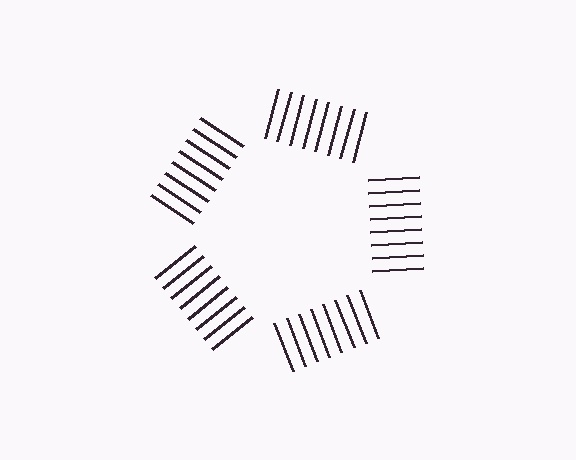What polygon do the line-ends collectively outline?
An illusory pentagon — the line segments terminate on its edges but no continuous stroke is drawn.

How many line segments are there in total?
40 — 8 along each of the 5 edges.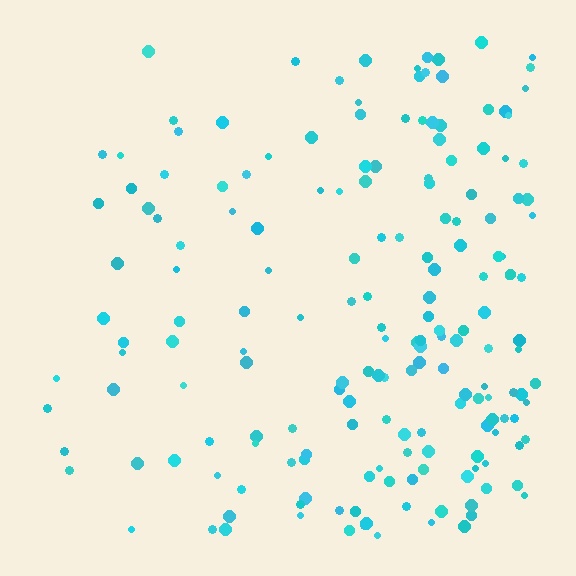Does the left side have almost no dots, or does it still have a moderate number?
Still a moderate number, just noticeably fewer than the right.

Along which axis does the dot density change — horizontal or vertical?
Horizontal.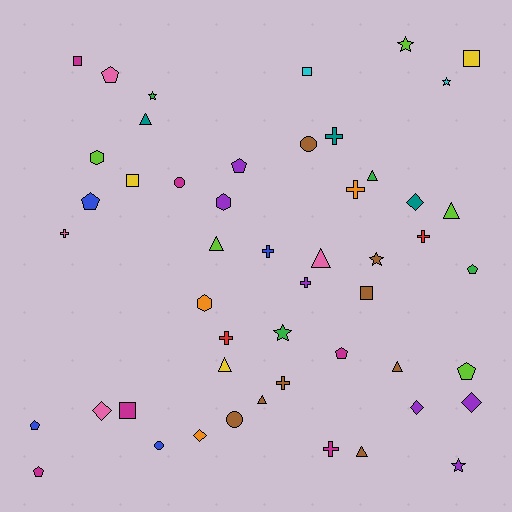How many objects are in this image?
There are 50 objects.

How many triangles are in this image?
There are 9 triangles.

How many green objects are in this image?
There are 4 green objects.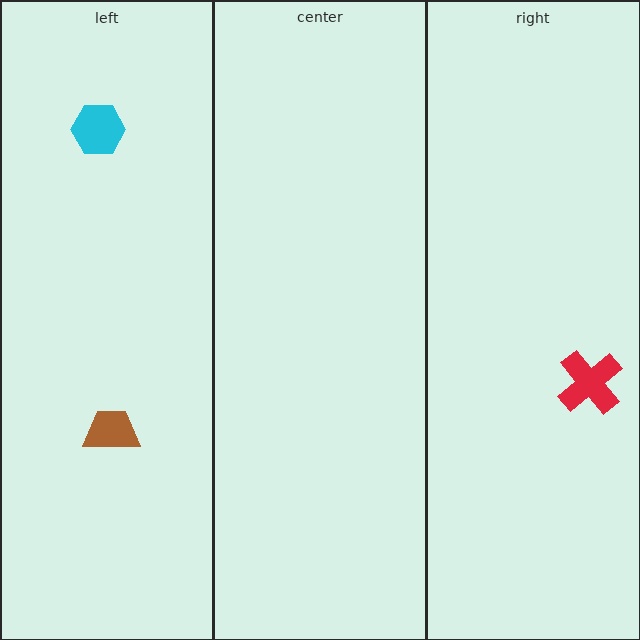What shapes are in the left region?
The brown trapezoid, the cyan hexagon.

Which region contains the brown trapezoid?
The left region.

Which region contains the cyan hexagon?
The left region.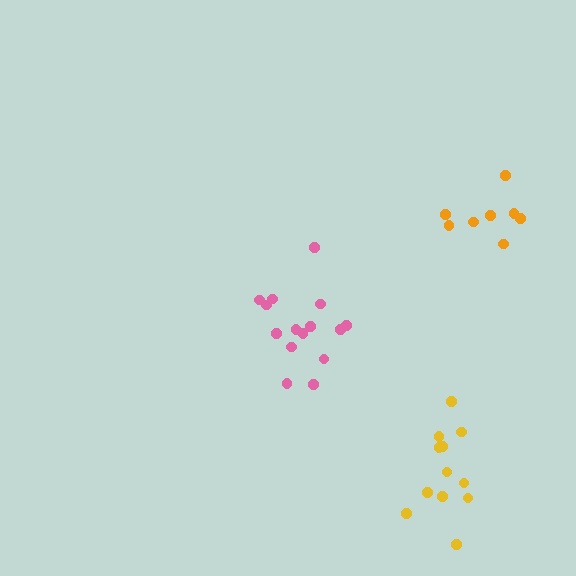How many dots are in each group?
Group 1: 9 dots, Group 2: 12 dots, Group 3: 15 dots (36 total).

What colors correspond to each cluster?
The clusters are colored: orange, yellow, pink.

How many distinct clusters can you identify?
There are 3 distinct clusters.